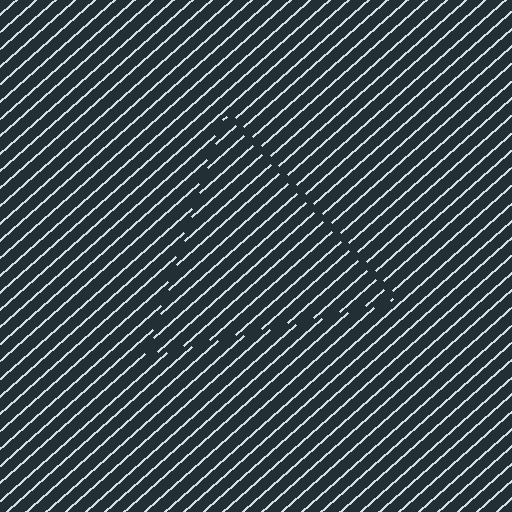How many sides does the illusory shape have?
3 sides — the line-ends trace a triangle.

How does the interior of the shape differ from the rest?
The interior of the shape contains the same grating, shifted by half a period — the contour is defined by the phase discontinuity where line-ends from the inner and outer gratings abut.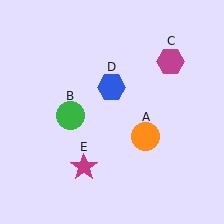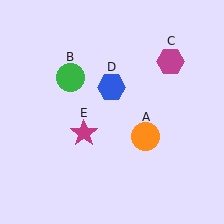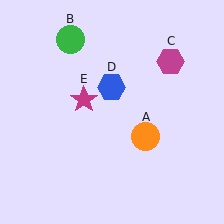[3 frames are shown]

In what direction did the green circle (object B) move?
The green circle (object B) moved up.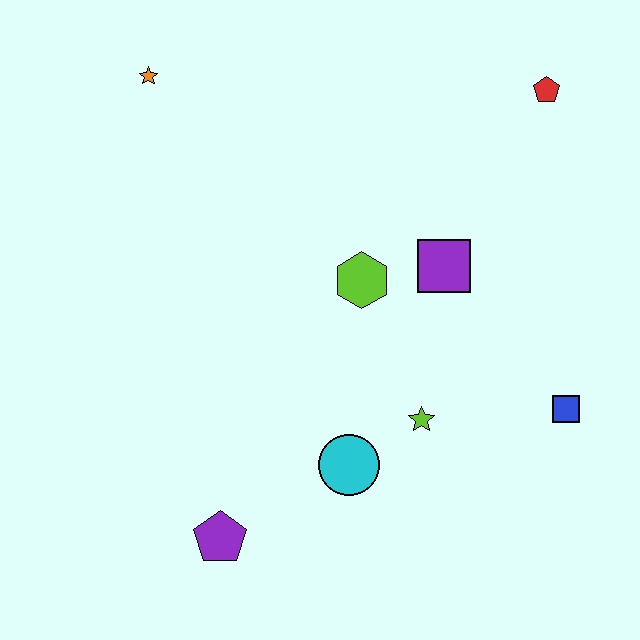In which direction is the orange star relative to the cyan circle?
The orange star is above the cyan circle.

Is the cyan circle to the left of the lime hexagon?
Yes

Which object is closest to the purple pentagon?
The cyan circle is closest to the purple pentagon.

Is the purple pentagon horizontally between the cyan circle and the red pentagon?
No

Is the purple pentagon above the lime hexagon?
No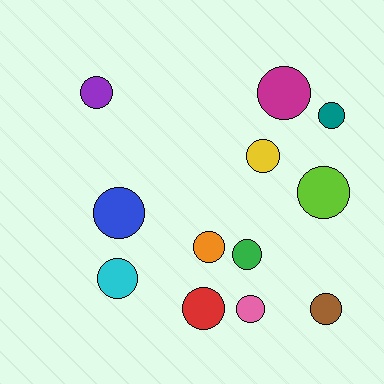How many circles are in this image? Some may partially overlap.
There are 12 circles.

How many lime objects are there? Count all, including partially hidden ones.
There is 1 lime object.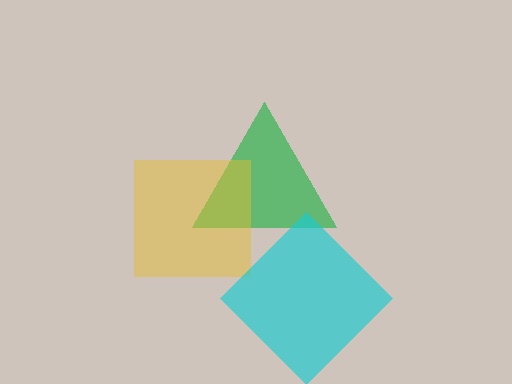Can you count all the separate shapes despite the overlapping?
Yes, there are 3 separate shapes.